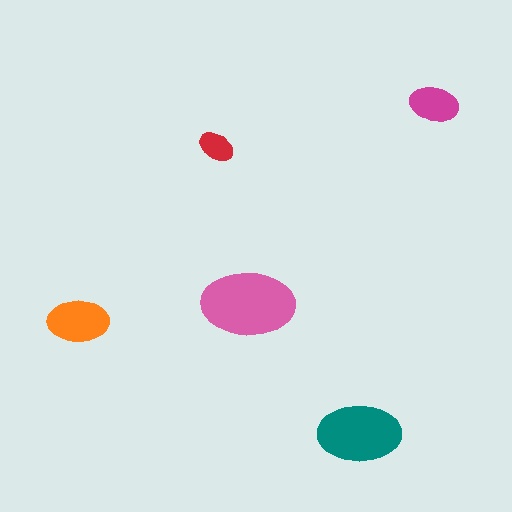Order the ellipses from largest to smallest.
the pink one, the teal one, the orange one, the magenta one, the red one.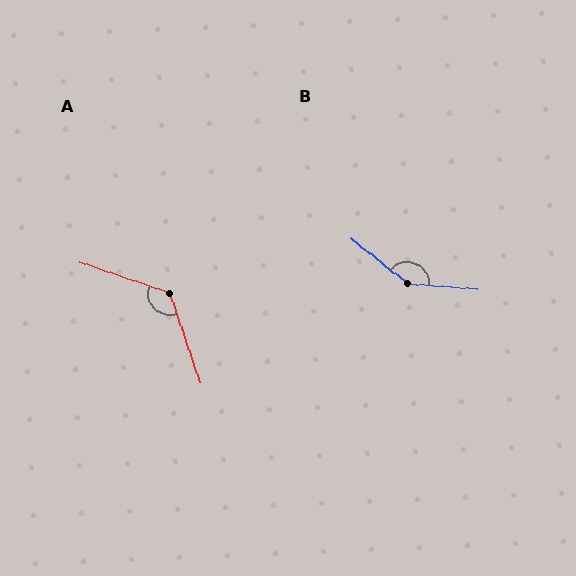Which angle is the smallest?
A, at approximately 128 degrees.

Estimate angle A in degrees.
Approximately 128 degrees.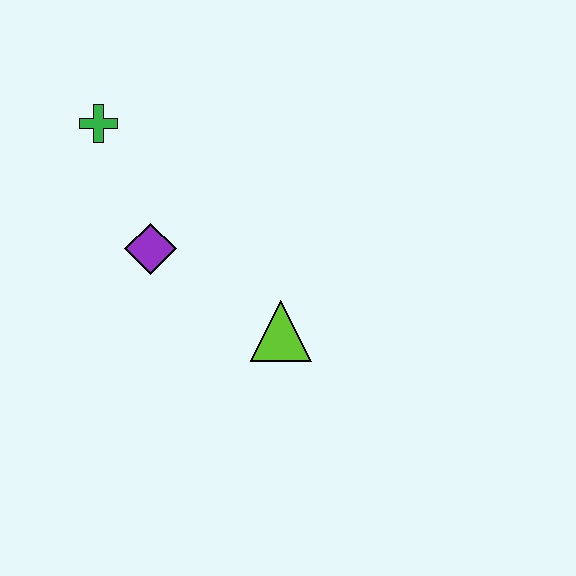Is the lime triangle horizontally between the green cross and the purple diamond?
No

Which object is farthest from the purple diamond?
The lime triangle is farthest from the purple diamond.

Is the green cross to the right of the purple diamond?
No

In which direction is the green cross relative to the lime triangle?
The green cross is above the lime triangle.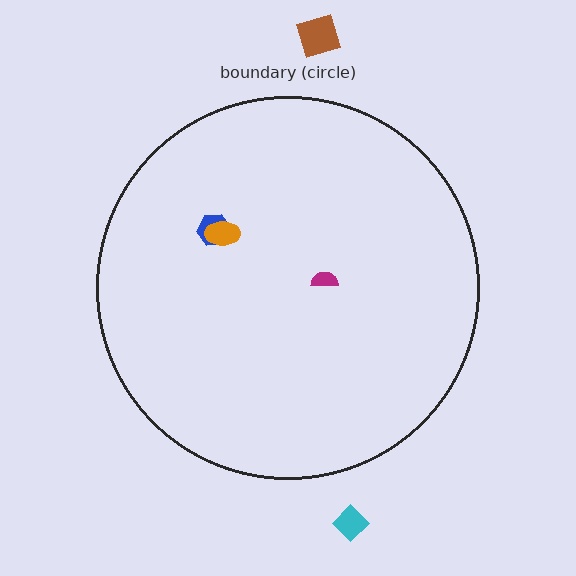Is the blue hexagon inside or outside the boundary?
Inside.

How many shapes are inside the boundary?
3 inside, 2 outside.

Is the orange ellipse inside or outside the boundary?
Inside.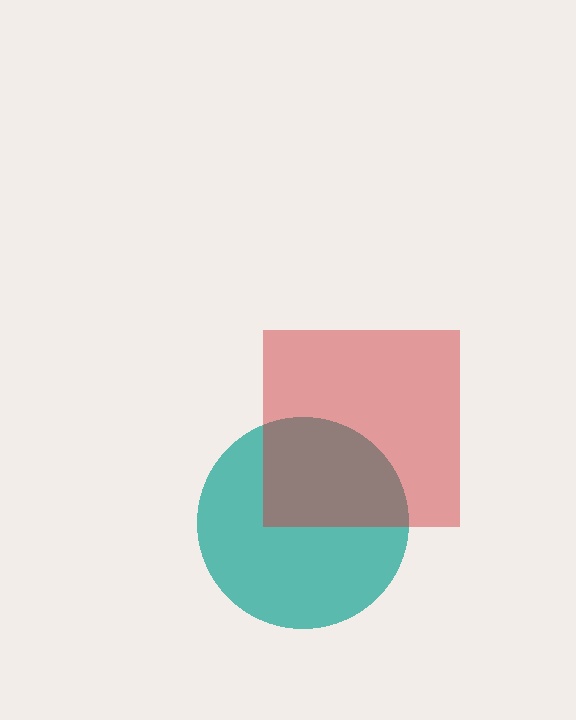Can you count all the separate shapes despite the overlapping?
Yes, there are 2 separate shapes.